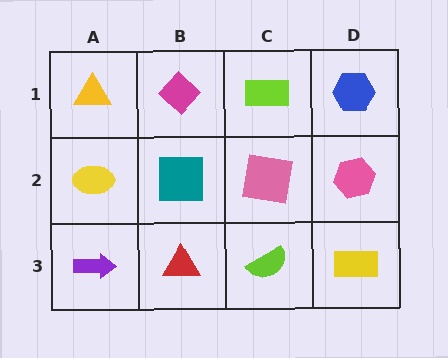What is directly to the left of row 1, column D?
A lime rectangle.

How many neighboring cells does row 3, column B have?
3.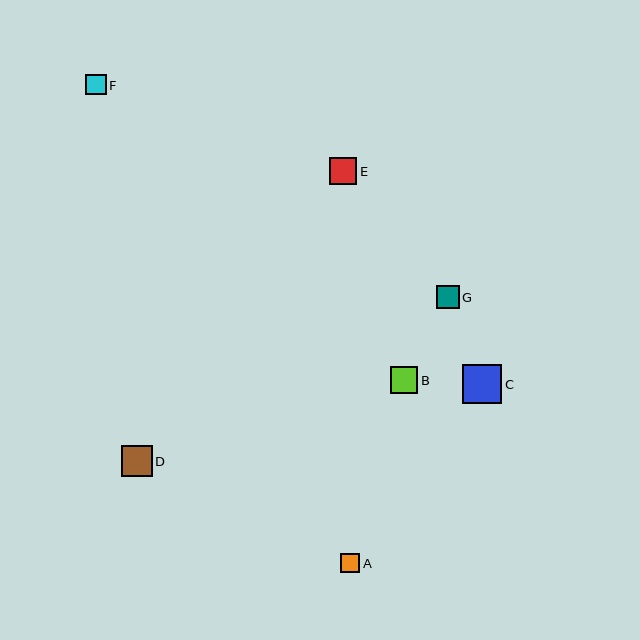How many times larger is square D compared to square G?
Square D is approximately 1.3 times the size of square G.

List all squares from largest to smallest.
From largest to smallest: C, D, E, B, G, F, A.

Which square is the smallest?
Square A is the smallest with a size of approximately 19 pixels.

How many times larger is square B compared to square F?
Square B is approximately 1.3 times the size of square F.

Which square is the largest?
Square C is the largest with a size of approximately 39 pixels.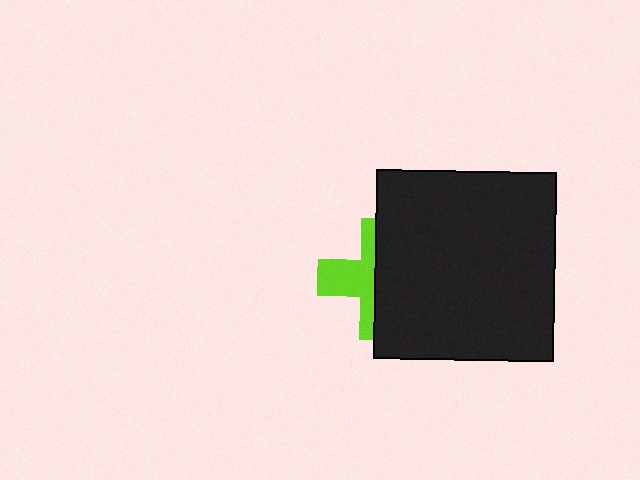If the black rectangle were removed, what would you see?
You would see the complete lime cross.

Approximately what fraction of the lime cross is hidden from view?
Roughly 56% of the lime cross is hidden behind the black rectangle.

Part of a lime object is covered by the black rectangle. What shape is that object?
It is a cross.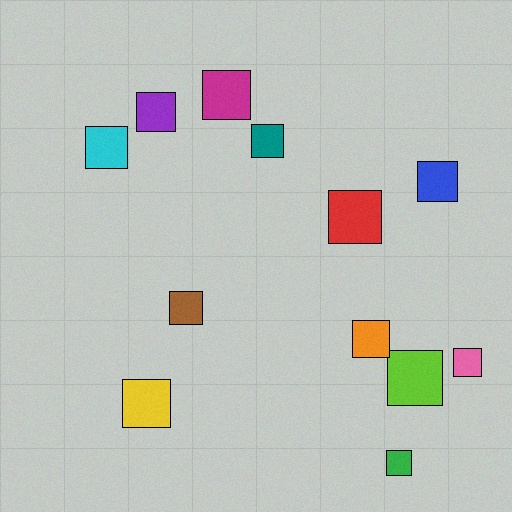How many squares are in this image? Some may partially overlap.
There are 12 squares.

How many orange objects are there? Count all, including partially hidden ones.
There is 1 orange object.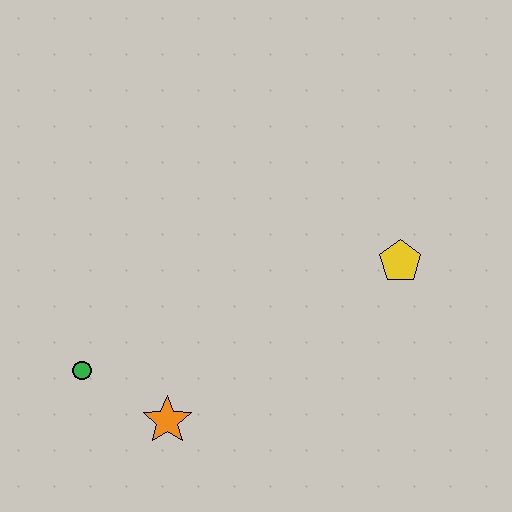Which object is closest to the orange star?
The green circle is closest to the orange star.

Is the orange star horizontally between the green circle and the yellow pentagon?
Yes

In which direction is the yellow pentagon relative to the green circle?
The yellow pentagon is to the right of the green circle.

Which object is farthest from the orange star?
The yellow pentagon is farthest from the orange star.